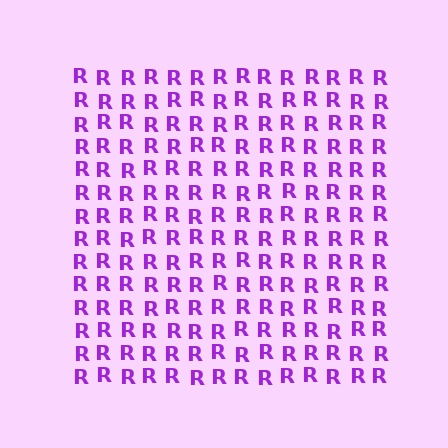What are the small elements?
The small elements are letter R's.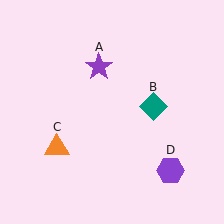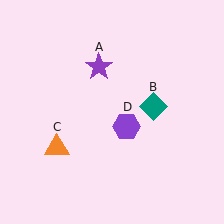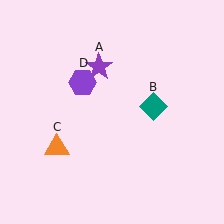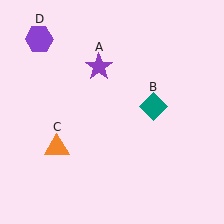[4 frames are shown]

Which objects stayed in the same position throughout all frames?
Purple star (object A) and teal diamond (object B) and orange triangle (object C) remained stationary.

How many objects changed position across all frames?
1 object changed position: purple hexagon (object D).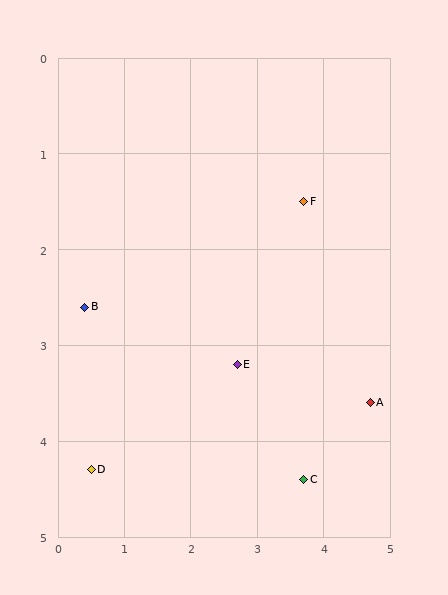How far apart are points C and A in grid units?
Points C and A are about 1.3 grid units apart.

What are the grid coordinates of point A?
Point A is at approximately (4.7, 3.6).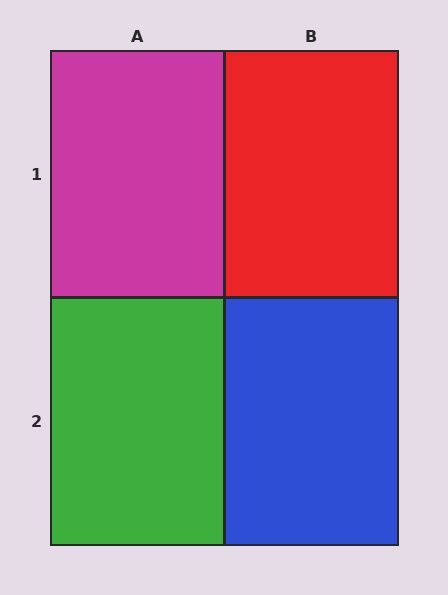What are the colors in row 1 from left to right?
Magenta, red.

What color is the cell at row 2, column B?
Blue.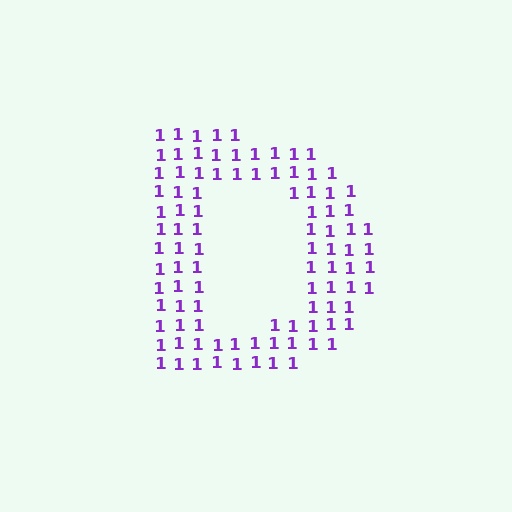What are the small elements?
The small elements are digit 1's.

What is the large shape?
The large shape is the letter D.